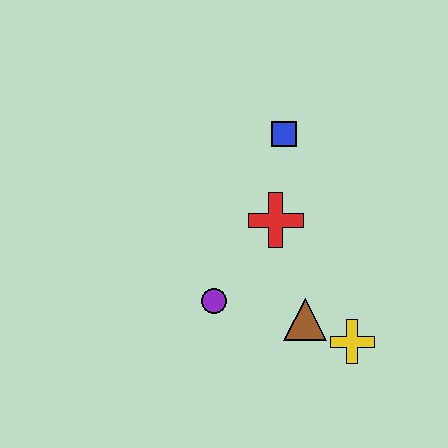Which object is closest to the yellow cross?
The brown triangle is closest to the yellow cross.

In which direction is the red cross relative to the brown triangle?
The red cross is above the brown triangle.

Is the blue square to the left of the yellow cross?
Yes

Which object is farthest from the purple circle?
The blue square is farthest from the purple circle.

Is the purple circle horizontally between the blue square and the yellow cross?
No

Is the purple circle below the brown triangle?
No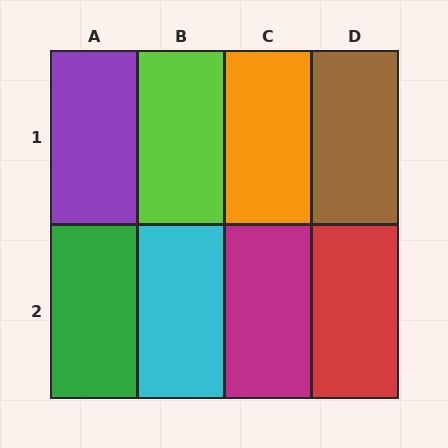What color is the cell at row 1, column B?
Lime.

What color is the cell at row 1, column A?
Purple.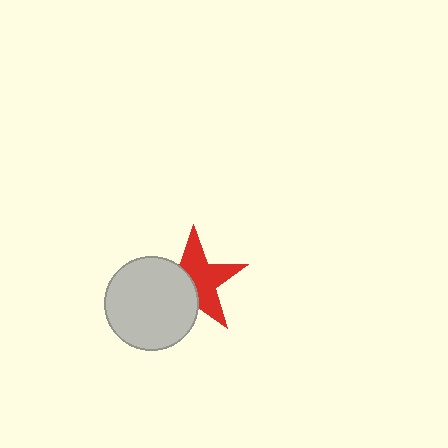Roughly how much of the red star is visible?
About half of it is visible (roughly 58%).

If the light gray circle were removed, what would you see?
You would see the complete red star.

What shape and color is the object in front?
The object in front is a light gray circle.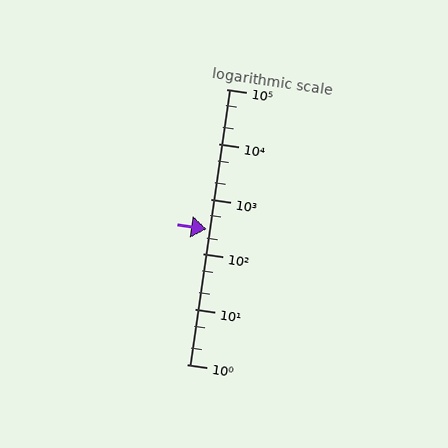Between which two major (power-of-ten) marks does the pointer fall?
The pointer is between 100 and 1000.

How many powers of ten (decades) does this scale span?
The scale spans 5 decades, from 1 to 100000.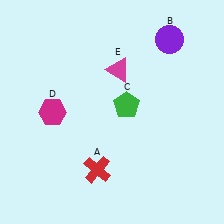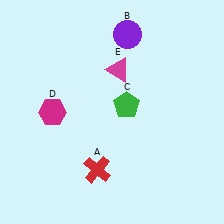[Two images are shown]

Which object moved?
The purple circle (B) moved left.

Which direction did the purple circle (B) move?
The purple circle (B) moved left.